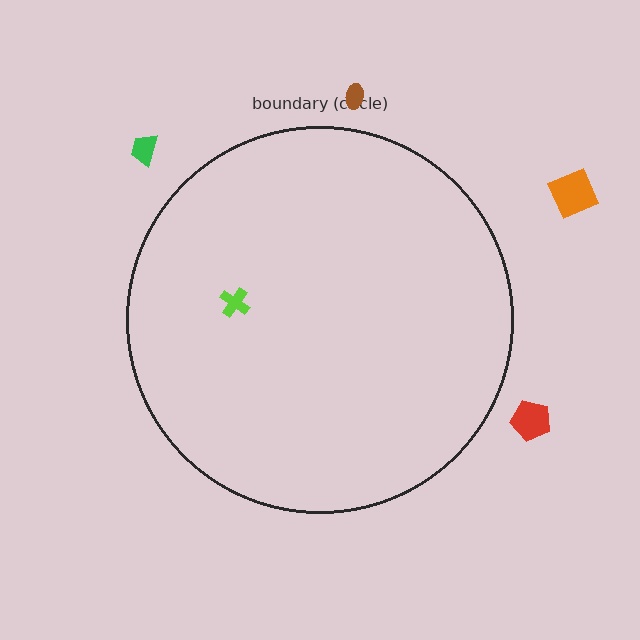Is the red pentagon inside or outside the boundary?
Outside.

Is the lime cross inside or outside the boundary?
Inside.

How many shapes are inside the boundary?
1 inside, 4 outside.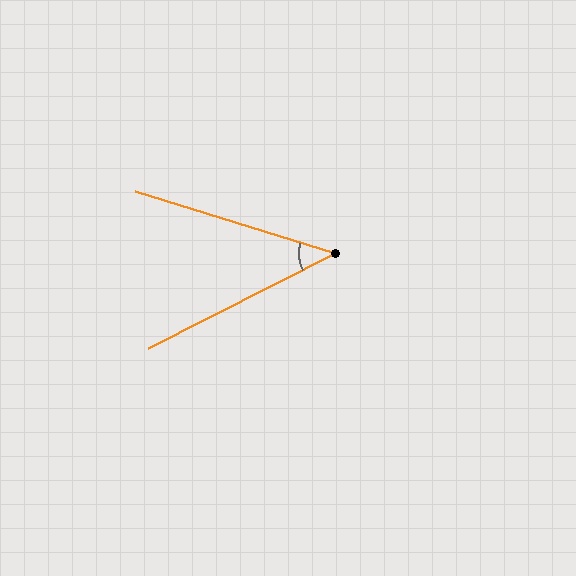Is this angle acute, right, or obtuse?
It is acute.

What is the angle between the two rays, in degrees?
Approximately 44 degrees.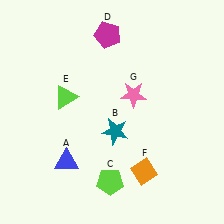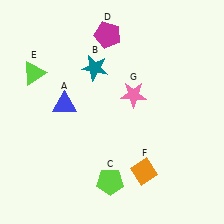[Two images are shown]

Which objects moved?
The objects that moved are: the blue triangle (A), the teal star (B), the lime triangle (E).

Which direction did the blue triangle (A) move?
The blue triangle (A) moved up.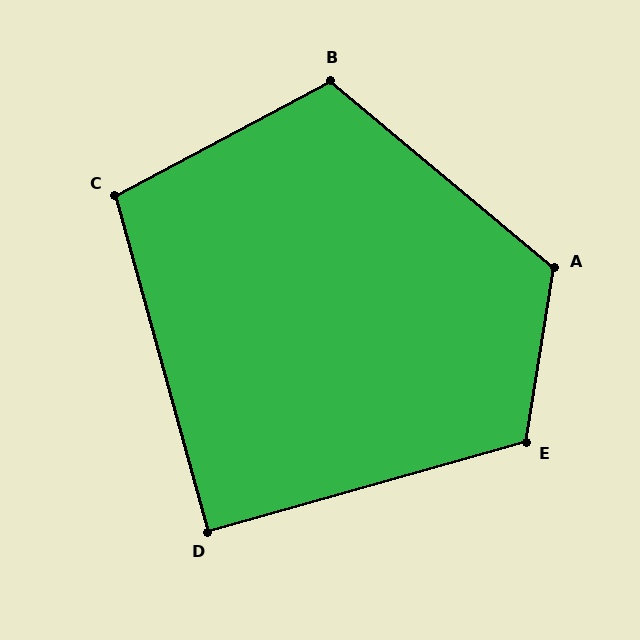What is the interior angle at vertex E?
Approximately 115 degrees (obtuse).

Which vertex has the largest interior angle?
A, at approximately 121 degrees.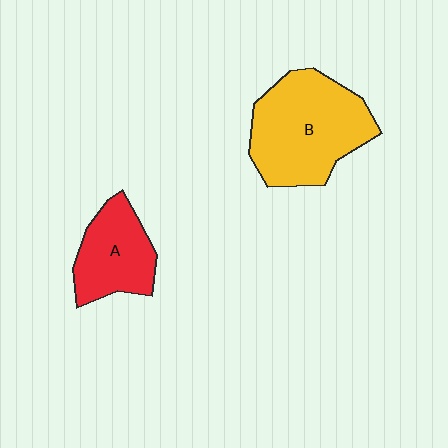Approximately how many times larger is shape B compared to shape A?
Approximately 1.7 times.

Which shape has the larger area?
Shape B (yellow).